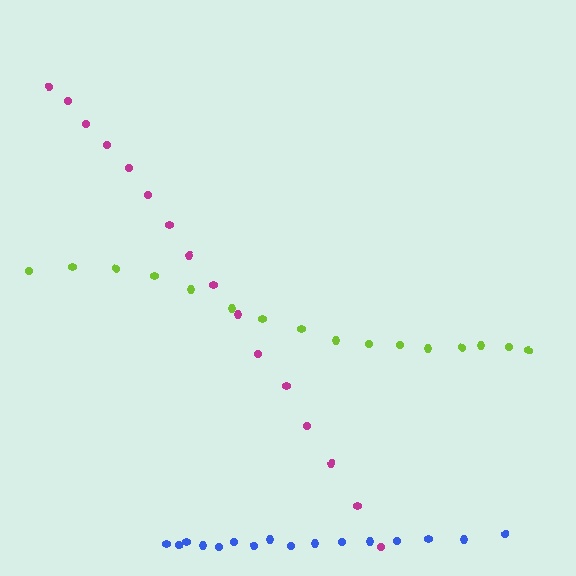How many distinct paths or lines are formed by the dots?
There are 3 distinct paths.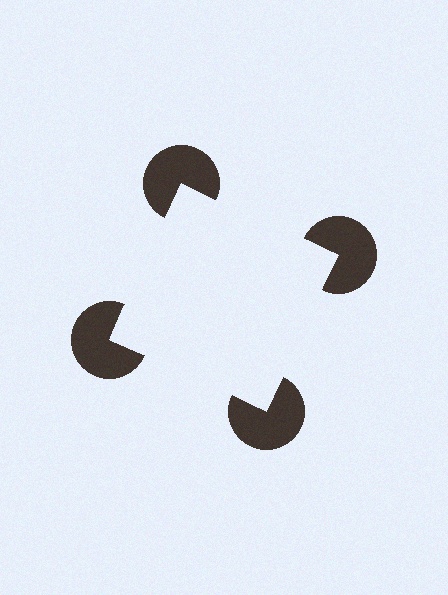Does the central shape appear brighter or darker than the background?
It typically appears slightly brighter than the background, even though no actual brightness change is drawn.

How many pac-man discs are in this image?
There are 4 — one at each vertex of the illusory square.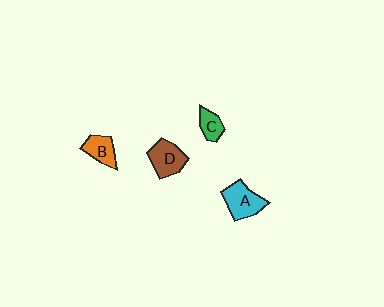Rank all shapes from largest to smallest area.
From largest to smallest: A (cyan), D (brown), B (orange), C (green).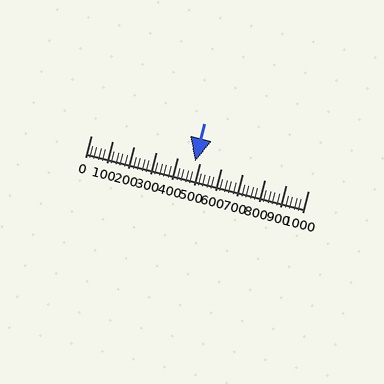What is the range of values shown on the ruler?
The ruler shows values from 0 to 1000.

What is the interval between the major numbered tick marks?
The major tick marks are spaced 100 units apart.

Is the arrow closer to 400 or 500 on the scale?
The arrow is closer to 500.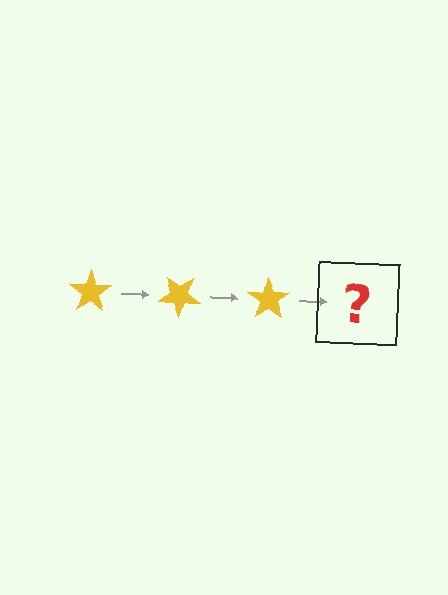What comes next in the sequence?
The next element should be a yellow star rotated 105 degrees.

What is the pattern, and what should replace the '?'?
The pattern is that the star rotates 35 degrees each step. The '?' should be a yellow star rotated 105 degrees.